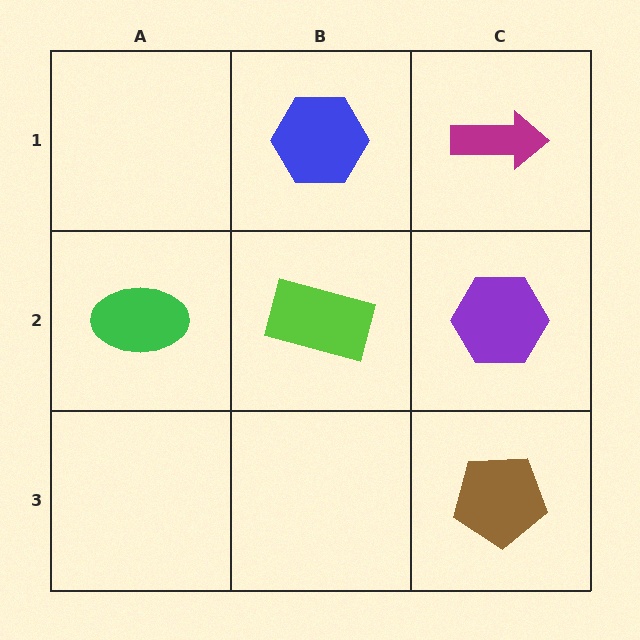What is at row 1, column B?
A blue hexagon.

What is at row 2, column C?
A purple hexagon.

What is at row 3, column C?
A brown pentagon.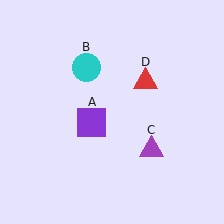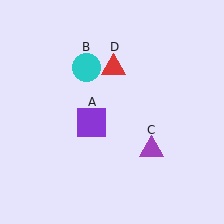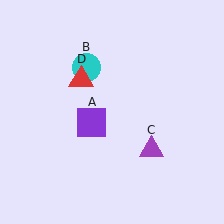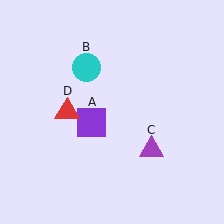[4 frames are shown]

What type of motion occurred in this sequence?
The red triangle (object D) rotated counterclockwise around the center of the scene.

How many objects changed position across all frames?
1 object changed position: red triangle (object D).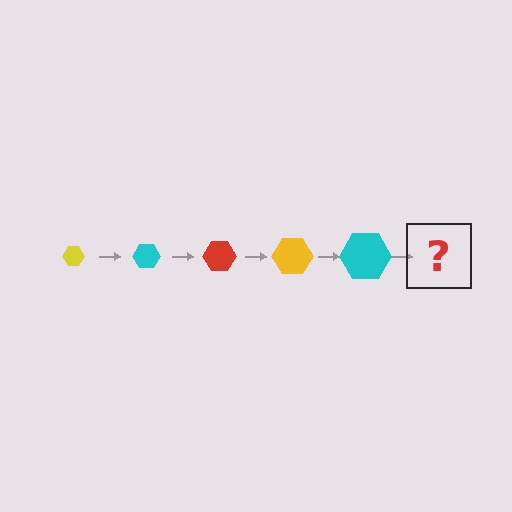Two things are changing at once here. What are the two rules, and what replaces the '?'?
The two rules are that the hexagon grows larger each step and the color cycles through yellow, cyan, and red. The '?' should be a red hexagon, larger than the previous one.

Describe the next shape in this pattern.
It should be a red hexagon, larger than the previous one.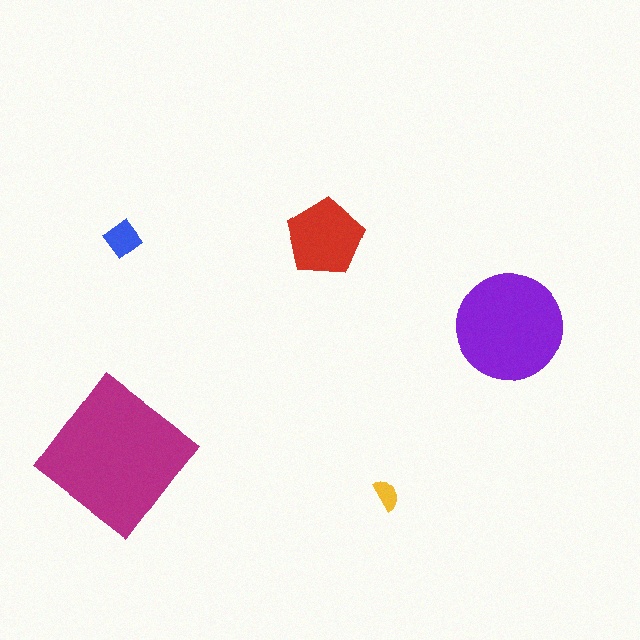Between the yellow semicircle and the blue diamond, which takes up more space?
The blue diamond.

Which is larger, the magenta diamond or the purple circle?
The magenta diamond.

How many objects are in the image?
There are 5 objects in the image.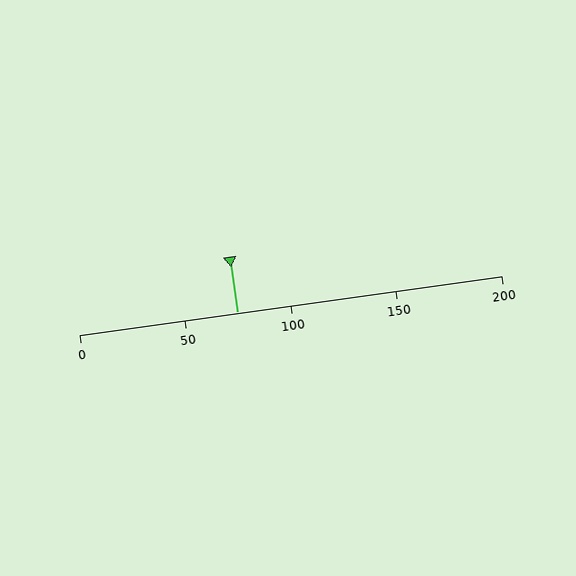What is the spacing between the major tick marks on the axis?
The major ticks are spaced 50 apart.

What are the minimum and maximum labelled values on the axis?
The axis runs from 0 to 200.